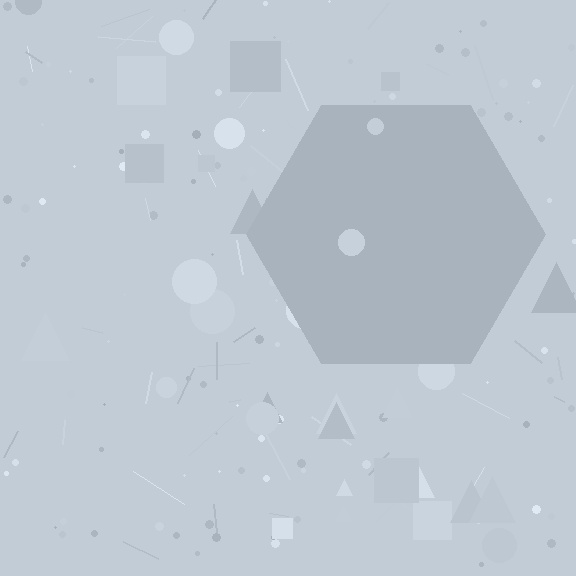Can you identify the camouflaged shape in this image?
The camouflaged shape is a hexagon.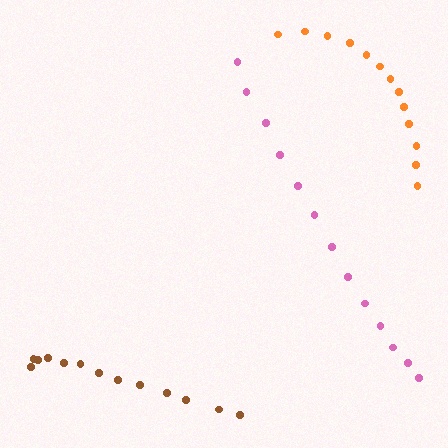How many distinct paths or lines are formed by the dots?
There are 3 distinct paths.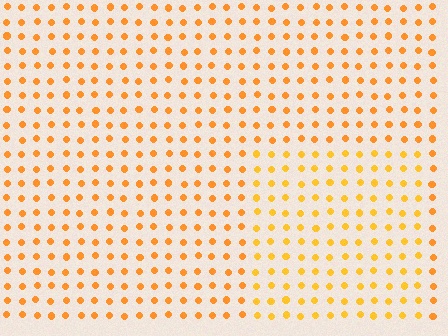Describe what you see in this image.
The image is filled with small orange elements in a uniform arrangement. A rectangle-shaped region is visible where the elements are tinted to a slightly different hue, forming a subtle color boundary.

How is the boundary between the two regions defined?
The boundary is defined purely by a slight shift in hue (about 15 degrees). Spacing, size, and orientation are identical on both sides.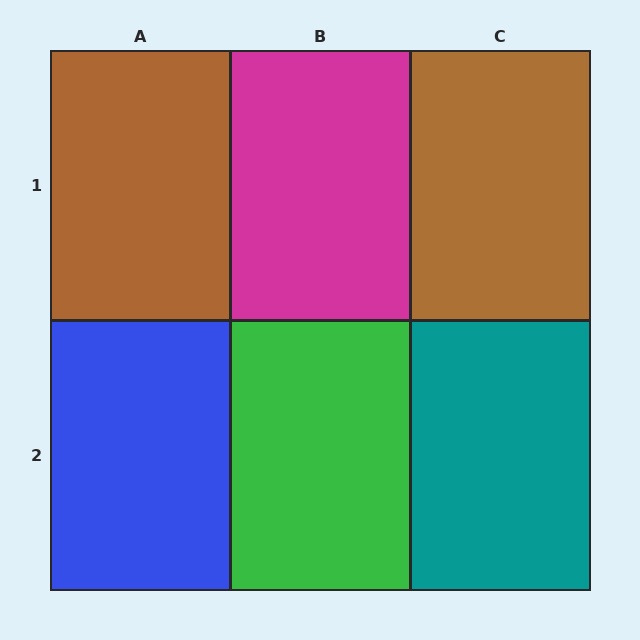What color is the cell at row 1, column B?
Magenta.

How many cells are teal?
1 cell is teal.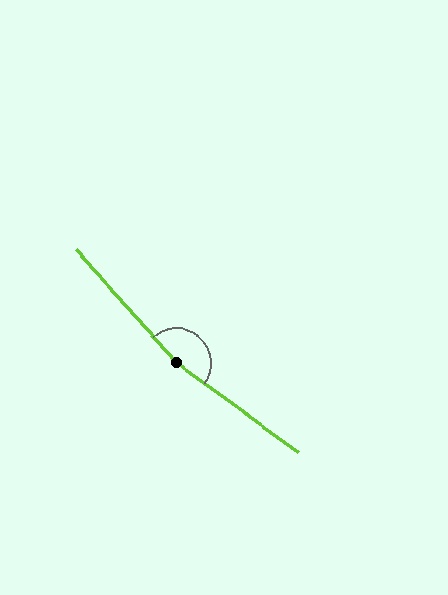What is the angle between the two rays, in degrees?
Approximately 168 degrees.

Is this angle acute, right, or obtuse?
It is obtuse.